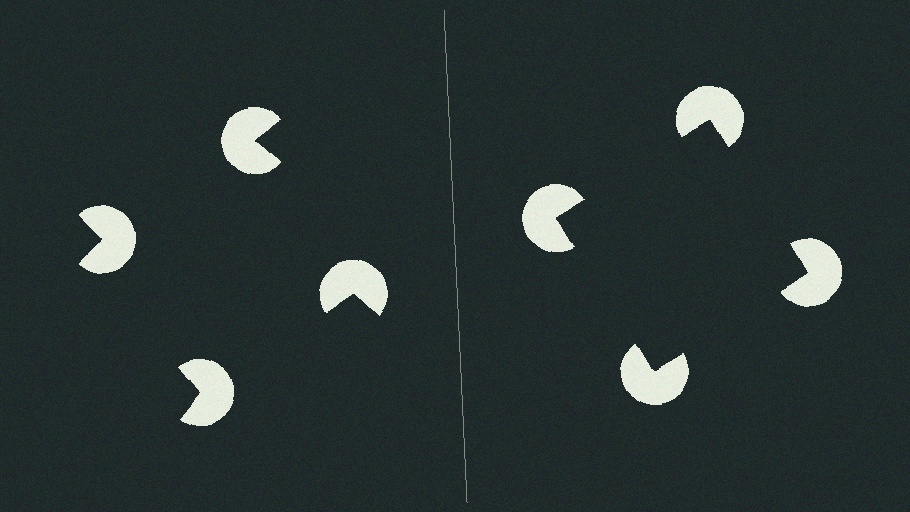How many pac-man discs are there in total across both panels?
8 — 4 on each side.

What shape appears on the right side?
An illusory square.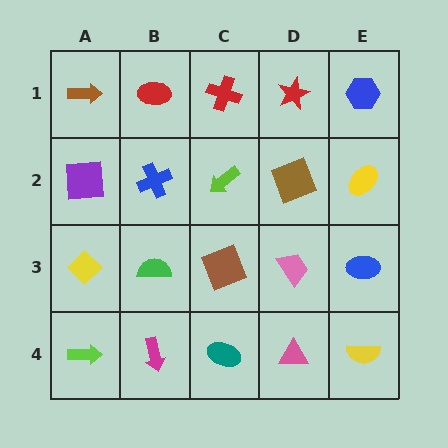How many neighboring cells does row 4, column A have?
2.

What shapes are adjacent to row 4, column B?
A green semicircle (row 3, column B), a lime arrow (row 4, column A), a teal ellipse (row 4, column C).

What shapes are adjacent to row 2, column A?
A brown arrow (row 1, column A), a yellow diamond (row 3, column A), a blue cross (row 2, column B).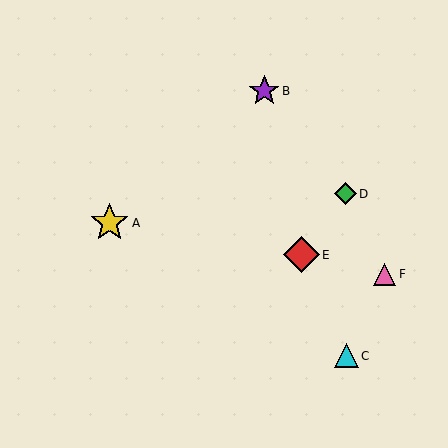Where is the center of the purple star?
The center of the purple star is at (264, 91).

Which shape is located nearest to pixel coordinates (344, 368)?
The cyan triangle (labeled C) at (346, 356) is nearest to that location.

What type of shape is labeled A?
Shape A is a yellow star.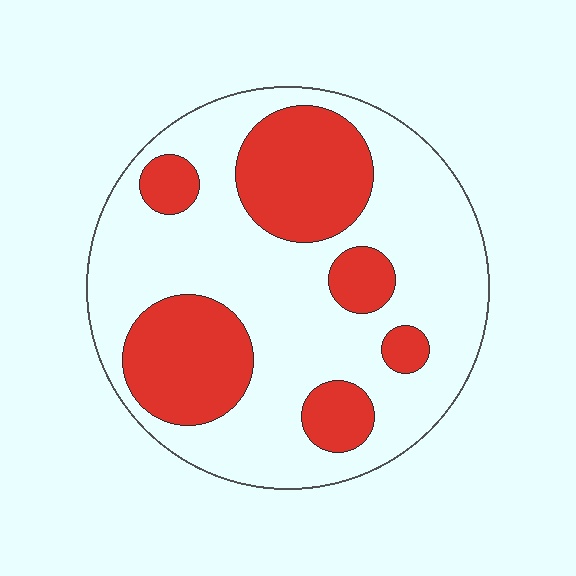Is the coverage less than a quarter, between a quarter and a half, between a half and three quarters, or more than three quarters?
Between a quarter and a half.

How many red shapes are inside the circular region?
6.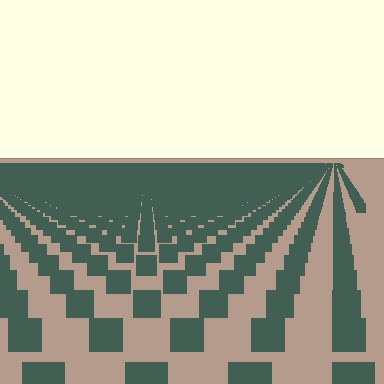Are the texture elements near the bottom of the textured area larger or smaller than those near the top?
Larger. Near the bottom, elements are closer to the viewer and appear at a bigger on-screen size.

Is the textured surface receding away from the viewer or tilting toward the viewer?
The surface is receding away from the viewer. Texture elements get smaller and denser toward the top.